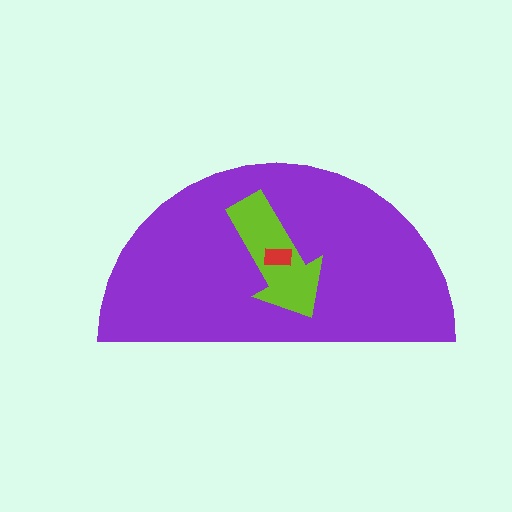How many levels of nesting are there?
3.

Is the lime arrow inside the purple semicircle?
Yes.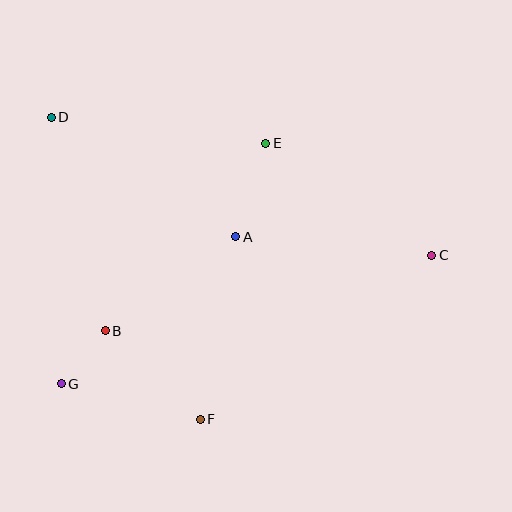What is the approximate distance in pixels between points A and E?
The distance between A and E is approximately 98 pixels.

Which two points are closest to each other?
Points B and G are closest to each other.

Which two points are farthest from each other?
Points C and D are farthest from each other.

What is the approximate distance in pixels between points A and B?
The distance between A and B is approximately 160 pixels.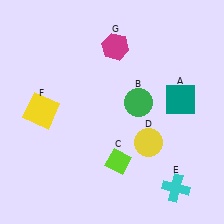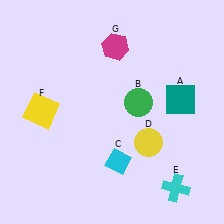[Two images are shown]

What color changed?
The diamond (C) changed from lime in Image 1 to cyan in Image 2.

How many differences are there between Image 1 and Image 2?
There is 1 difference between the two images.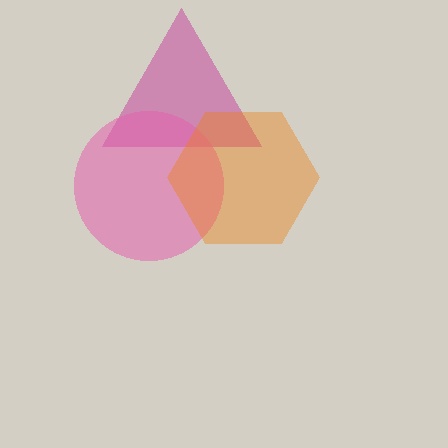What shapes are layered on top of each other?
The layered shapes are: a magenta triangle, a pink circle, an orange hexagon.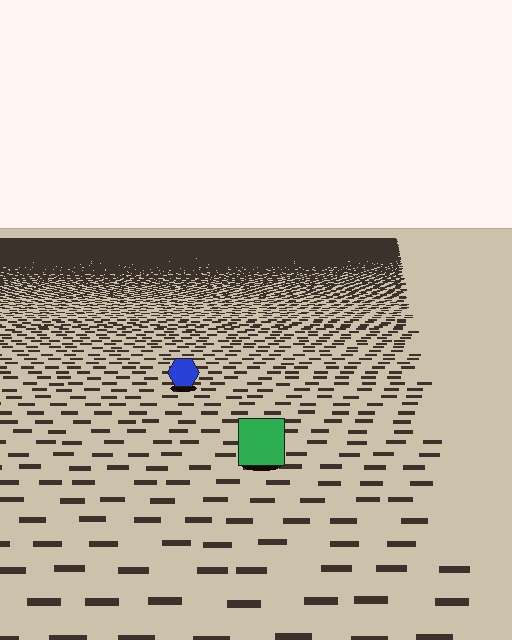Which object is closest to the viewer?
The green square is closest. The texture marks near it are larger and more spread out.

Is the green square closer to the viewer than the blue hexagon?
Yes. The green square is closer — you can tell from the texture gradient: the ground texture is coarser near it.